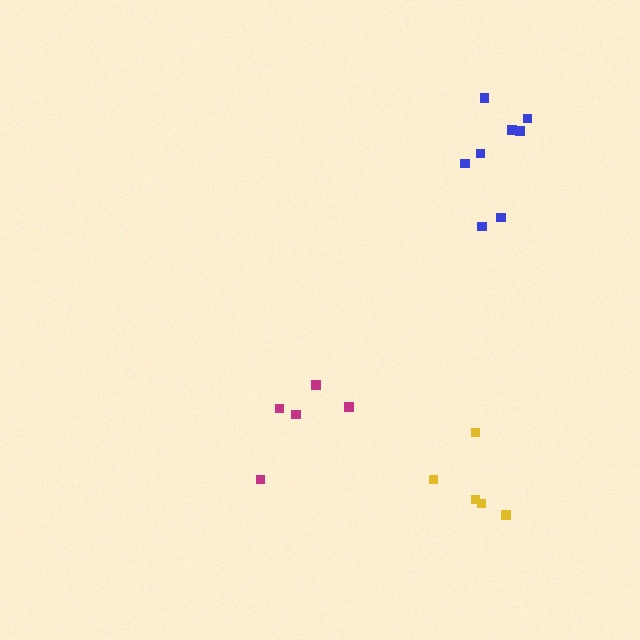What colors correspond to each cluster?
The clusters are colored: blue, magenta, yellow.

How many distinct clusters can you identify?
There are 3 distinct clusters.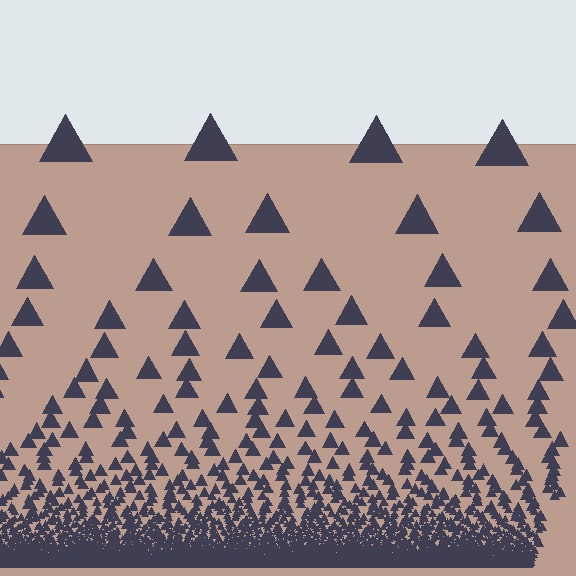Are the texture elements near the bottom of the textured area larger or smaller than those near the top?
Smaller. The gradient is inverted — elements near the bottom are smaller and denser.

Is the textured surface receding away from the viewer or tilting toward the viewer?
The surface appears to tilt toward the viewer. Texture elements get larger and sparser toward the top.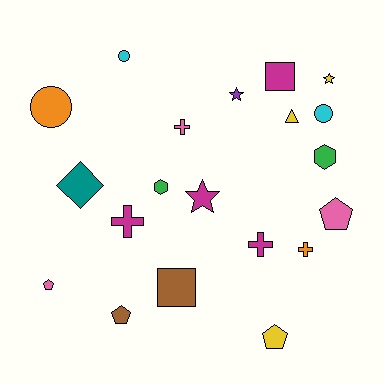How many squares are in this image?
There are 2 squares.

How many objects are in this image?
There are 20 objects.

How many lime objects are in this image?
There are no lime objects.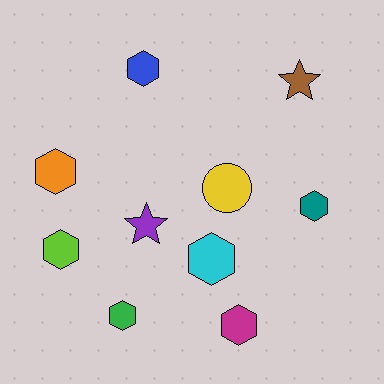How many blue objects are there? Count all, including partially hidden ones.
There is 1 blue object.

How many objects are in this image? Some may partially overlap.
There are 10 objects.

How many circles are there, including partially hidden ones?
There is 1 circle.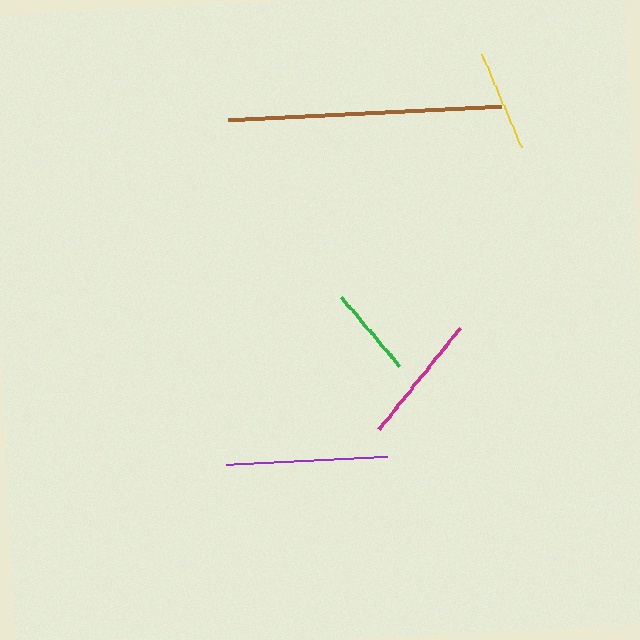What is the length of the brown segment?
The brown segment is approximately 273 pixels long.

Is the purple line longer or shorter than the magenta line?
The purple line is longer than the magenta line.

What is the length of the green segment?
The green segment is approximately 91 pixels long.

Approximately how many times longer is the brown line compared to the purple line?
The brown line is approximately 1.7 times the length of the purple line.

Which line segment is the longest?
The brown line is the longest at approximately 273 pixels.